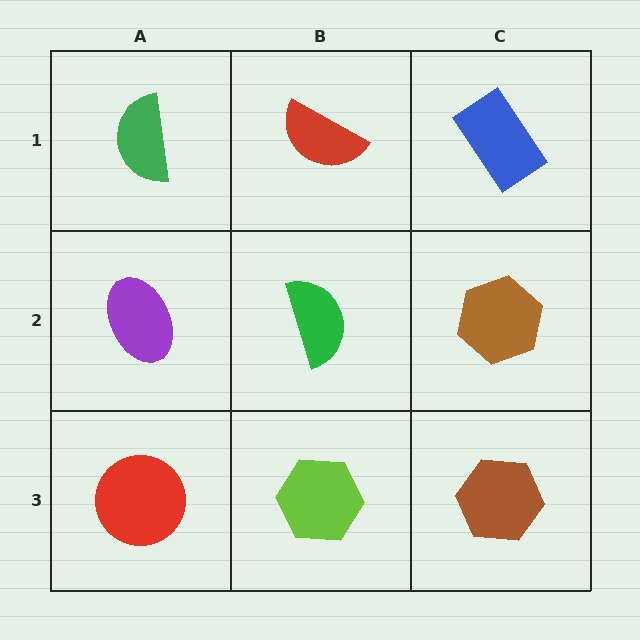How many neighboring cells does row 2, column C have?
3.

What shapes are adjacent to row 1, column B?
A green semicircle (row 2, column B), a green semicircle (row 1, column A), a blue rectangle (row 1, column C).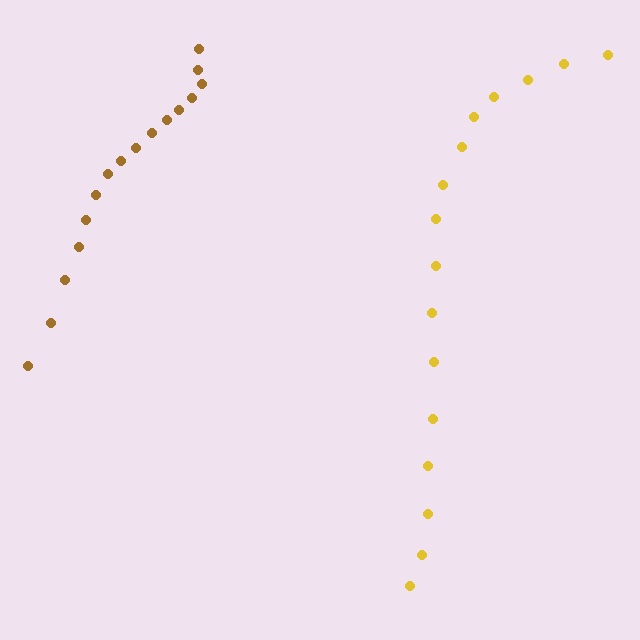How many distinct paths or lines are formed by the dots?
There are 2 distinct paths.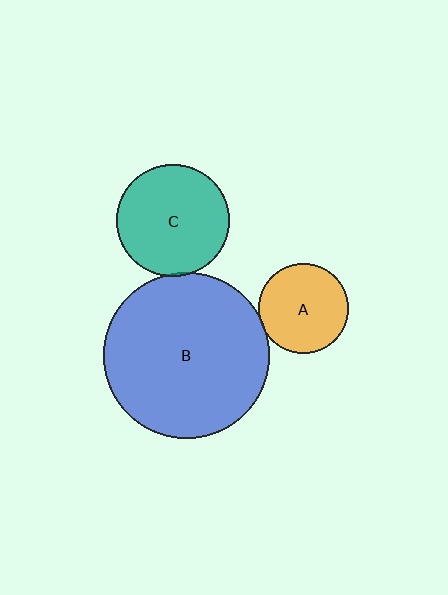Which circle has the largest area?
Circle B (blue).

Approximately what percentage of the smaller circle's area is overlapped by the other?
Approximately 5%.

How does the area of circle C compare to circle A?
Approximately 1.6 times.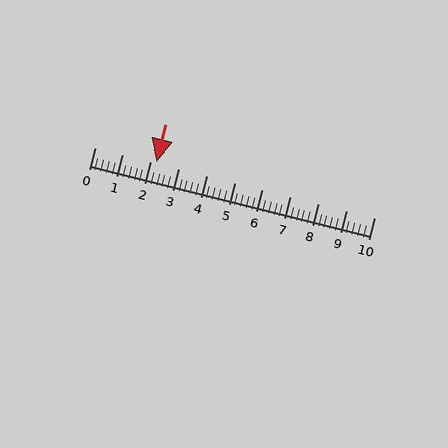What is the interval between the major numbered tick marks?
The major tick marks are spaced 1 units apart.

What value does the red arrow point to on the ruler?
The red arrow points to approximately 2.2.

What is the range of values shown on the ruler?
The ruler shows values from 0 to 10.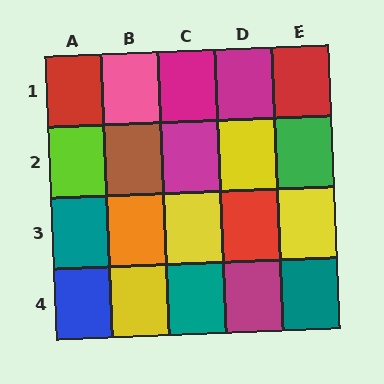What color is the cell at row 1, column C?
Magenta.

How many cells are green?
1 cell is green.